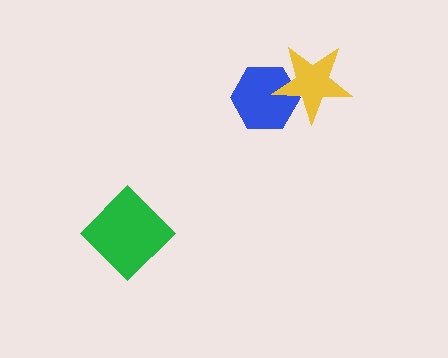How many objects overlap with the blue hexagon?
1 object overlaps with the blue hexagon.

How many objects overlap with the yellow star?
1 object overlaps with the yellow star.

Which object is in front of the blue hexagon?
The yellow star is in front of the blue hexagon.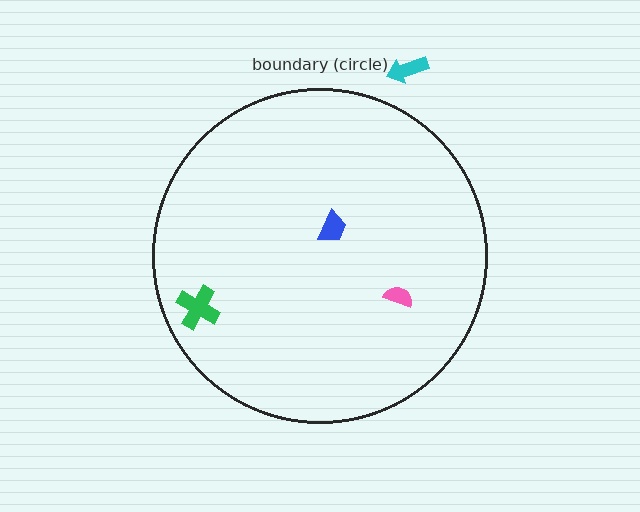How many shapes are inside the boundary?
3 inside, 1 outside.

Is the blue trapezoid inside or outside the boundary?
Inside.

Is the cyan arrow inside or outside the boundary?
Outside.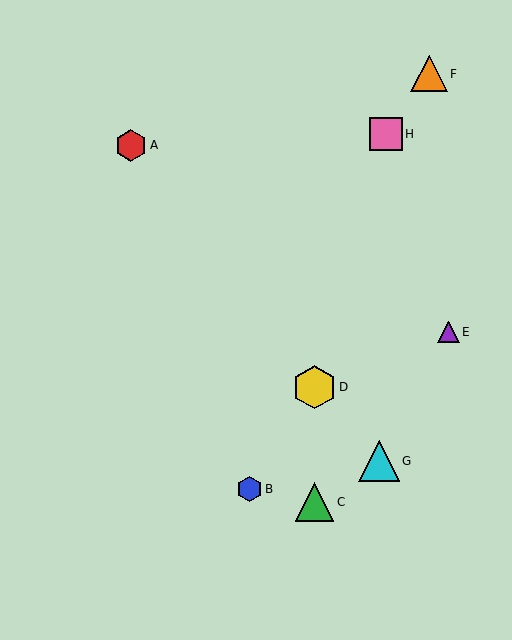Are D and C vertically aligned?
Yes, both are at x≈315.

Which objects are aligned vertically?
Objects C, D are aligned vertically.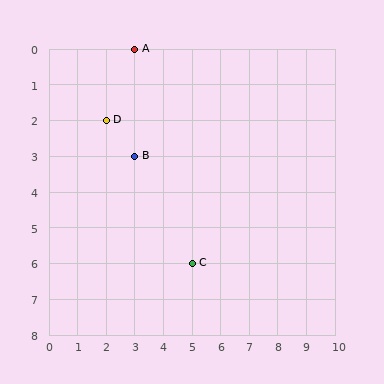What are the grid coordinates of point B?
Point B is at grid coordinates (3, 3).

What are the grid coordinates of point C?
Point C is at grid coordinates (5, 6).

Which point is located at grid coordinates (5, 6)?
Point C is at (5, 6).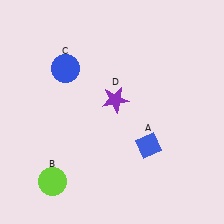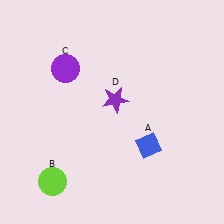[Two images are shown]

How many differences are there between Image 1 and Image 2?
There is 1 difference between the two images.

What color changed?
The circle (C) changed from blue in Image 1 to purple in Image 2.